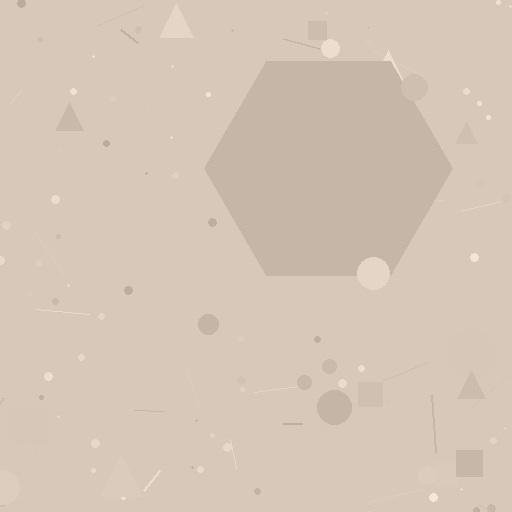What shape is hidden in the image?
A hexagon is hidden in the image.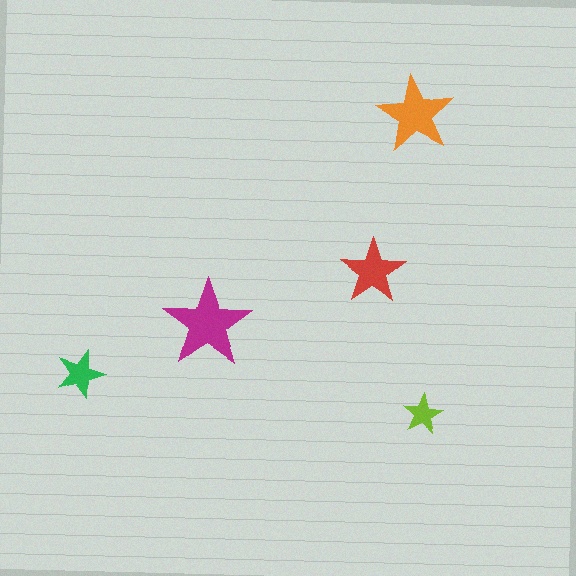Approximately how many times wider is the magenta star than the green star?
About 2 times wider.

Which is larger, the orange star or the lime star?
The orange one.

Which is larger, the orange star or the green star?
The orange one.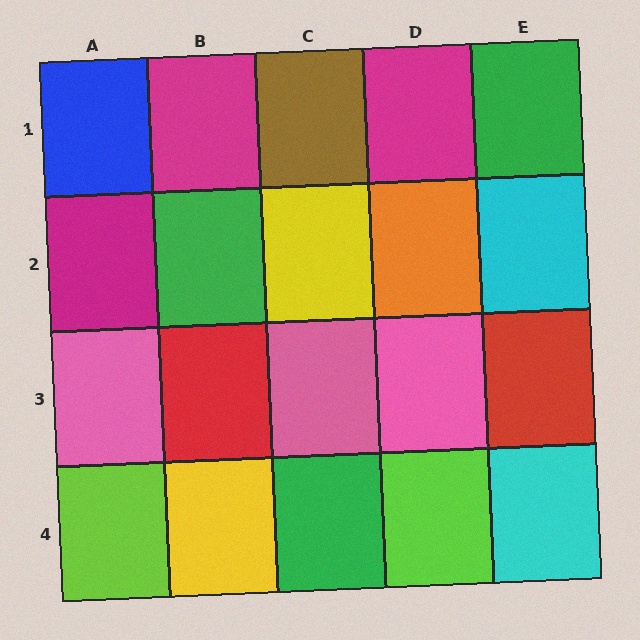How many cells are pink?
3 cells are pink.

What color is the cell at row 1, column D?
Magenta.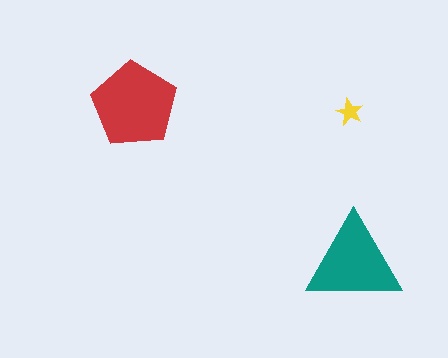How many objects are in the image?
There are 3 objects in the image.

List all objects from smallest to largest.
The yellow star, the teal triangle, the red pentagon.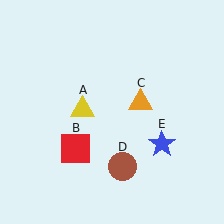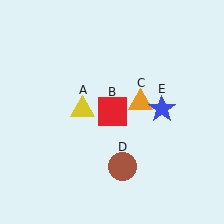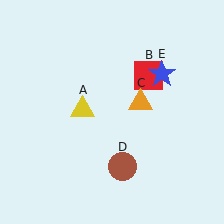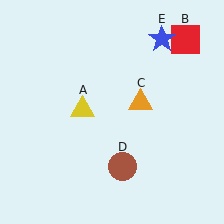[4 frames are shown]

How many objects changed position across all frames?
2 objects changed position: red square (object B), blue star (object E).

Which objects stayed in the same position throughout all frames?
Yellow triangle (object A) and orange triangle (object C) and brown circle (object D) remained stationary.